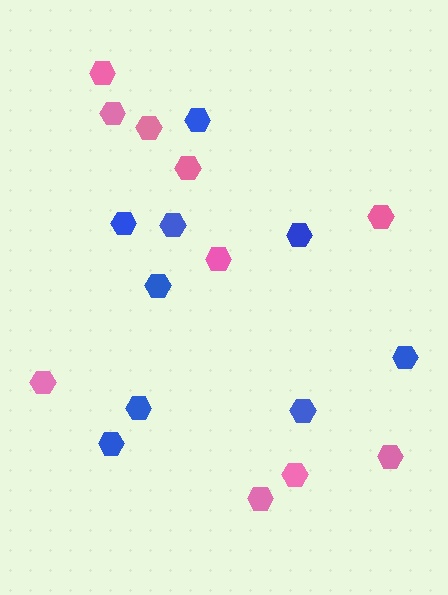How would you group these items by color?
There are 2 groups: one group of pink hexagons (10) and one group of blue hexagons (9).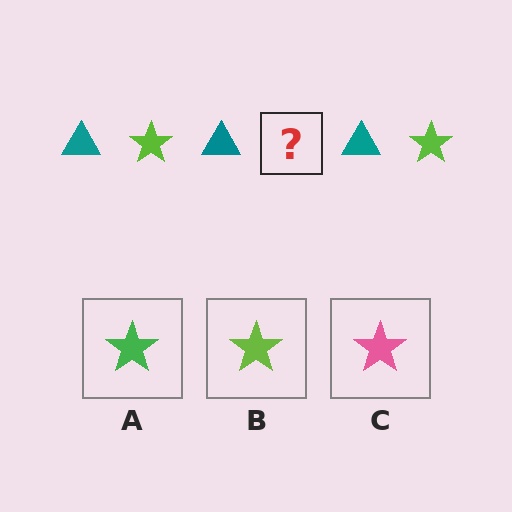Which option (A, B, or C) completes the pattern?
B.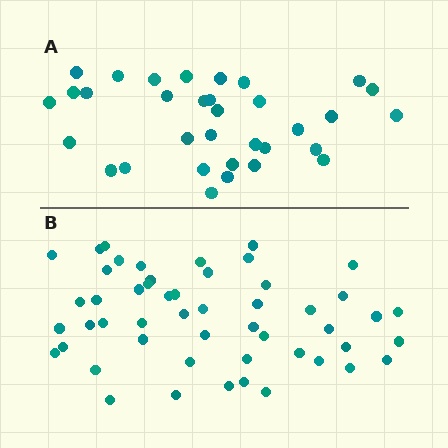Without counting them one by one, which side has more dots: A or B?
Region B (the bottom region) has more dots.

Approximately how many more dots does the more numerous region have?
Region B has approximately 20 more dots than region A.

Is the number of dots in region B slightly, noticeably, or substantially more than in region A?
Region B has substantially more. The ratio is roughly 1.5 to 1.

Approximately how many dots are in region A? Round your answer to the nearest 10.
About 30 dots. (The exact count is 33, which rounds to 30.)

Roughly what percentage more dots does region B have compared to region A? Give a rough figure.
About 55% more.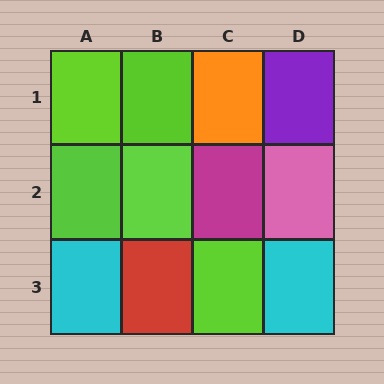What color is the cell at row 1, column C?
Orange.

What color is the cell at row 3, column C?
Lime.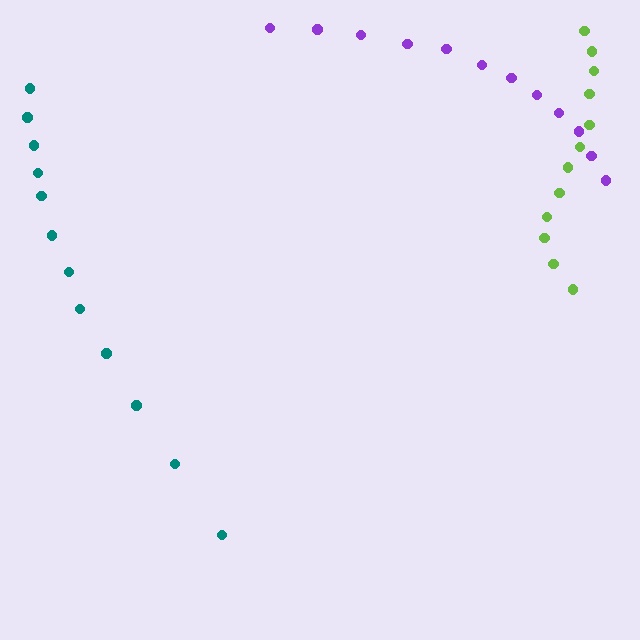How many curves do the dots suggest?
There are 3 distinct paths.